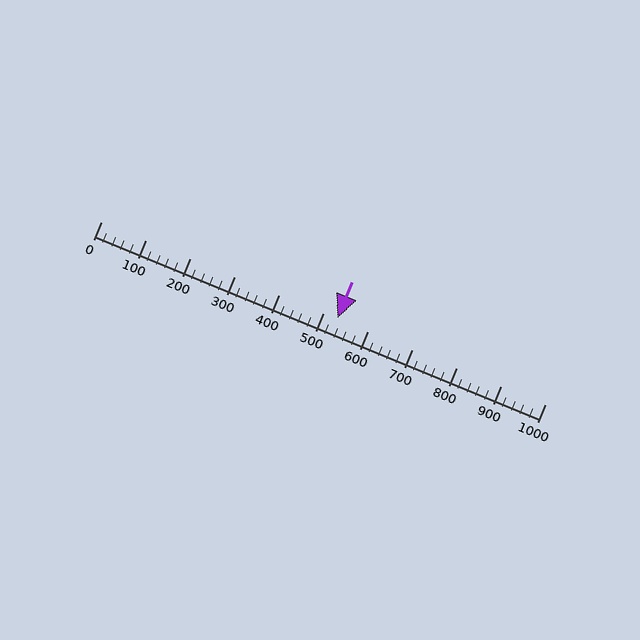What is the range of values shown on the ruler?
The ruler shows values from 0 to 1000.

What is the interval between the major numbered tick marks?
The major tick marks are spaced 100 units apart.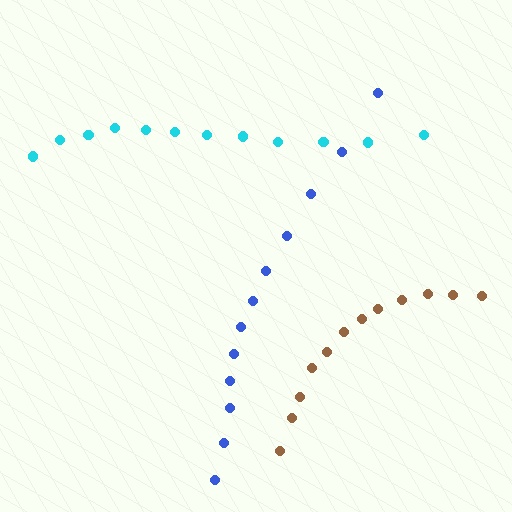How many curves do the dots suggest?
There are 3 distinct paths.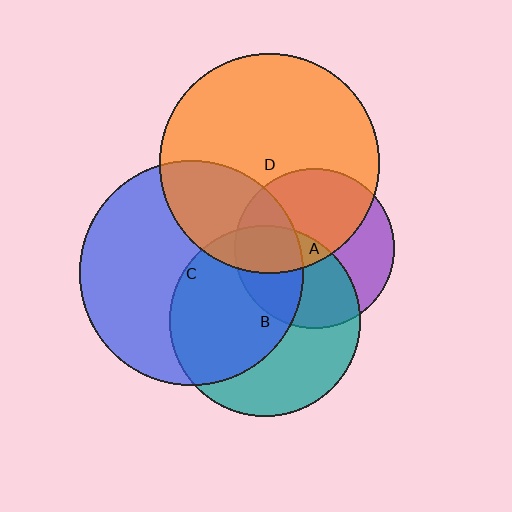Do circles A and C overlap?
Yes.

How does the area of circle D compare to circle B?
Approximately 1.3 times.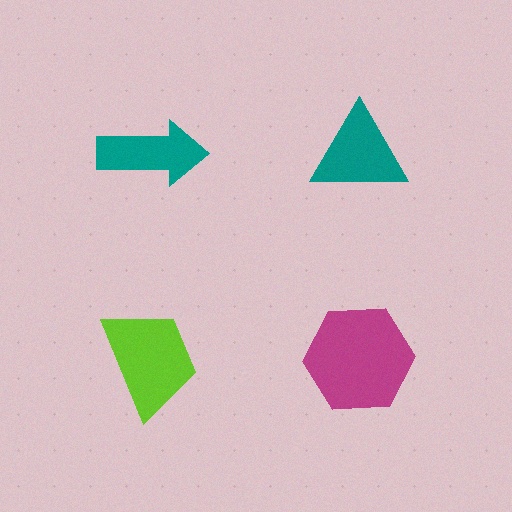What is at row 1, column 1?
A teal arrow.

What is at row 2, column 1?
A lime trapezoid.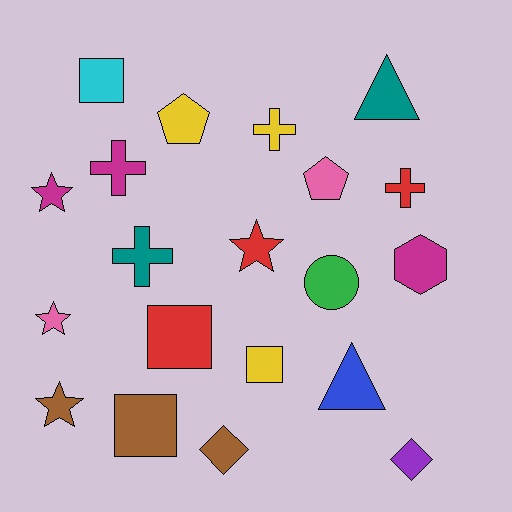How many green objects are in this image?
There is 1 green object.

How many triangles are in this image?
There are 2 triangles.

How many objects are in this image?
There are 20 objects.